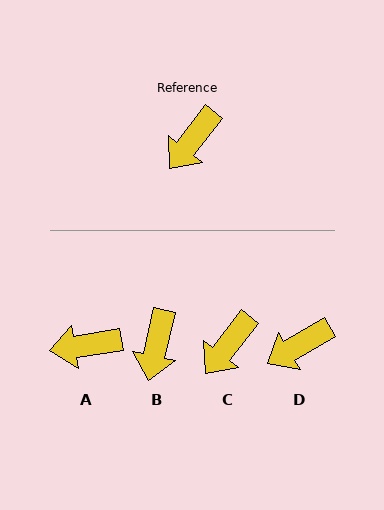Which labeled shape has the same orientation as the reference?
C.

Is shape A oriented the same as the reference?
No, it is off by about 43 degrees.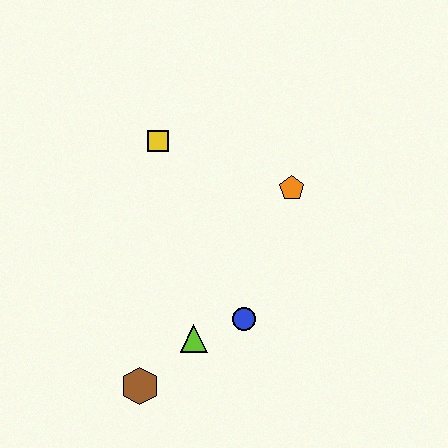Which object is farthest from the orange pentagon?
The brown hexagon is farthest from the orange pentagon.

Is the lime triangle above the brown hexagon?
Yes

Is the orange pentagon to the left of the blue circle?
No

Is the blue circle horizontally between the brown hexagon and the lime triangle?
No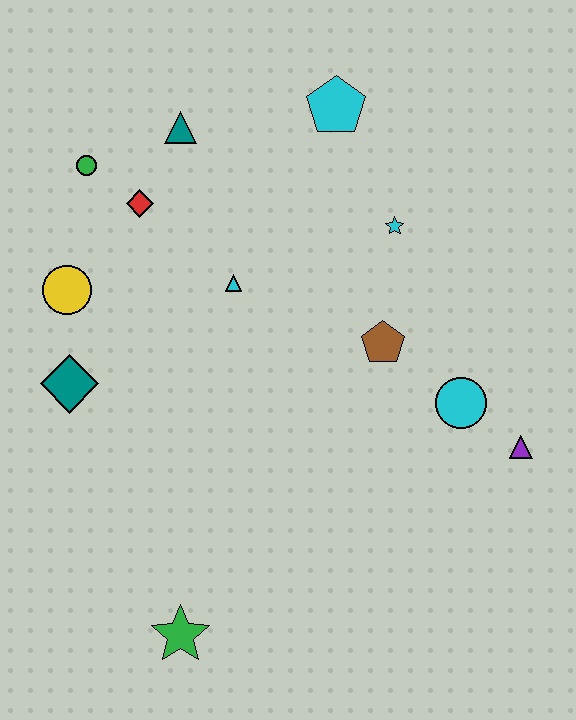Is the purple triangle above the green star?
Yes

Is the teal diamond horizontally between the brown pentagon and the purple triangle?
No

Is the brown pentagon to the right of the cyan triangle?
Yes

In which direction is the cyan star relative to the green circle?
The cyan star is to the right of the green circle.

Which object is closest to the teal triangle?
The red diamond is closest to the teal triangle.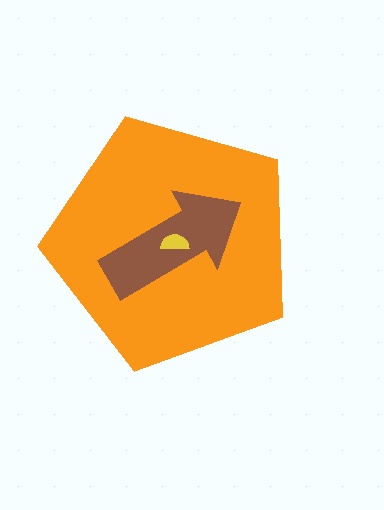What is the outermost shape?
The orange pentagon.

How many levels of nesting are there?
3.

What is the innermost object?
The yellow semicircle.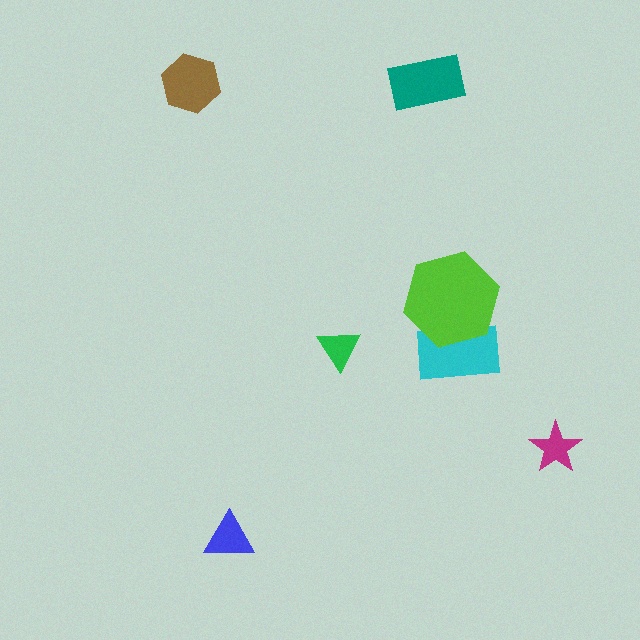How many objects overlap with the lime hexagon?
1 object overlaps with the lime hexagon.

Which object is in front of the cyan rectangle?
The lime hexagon is in front of the cyan rectangle.